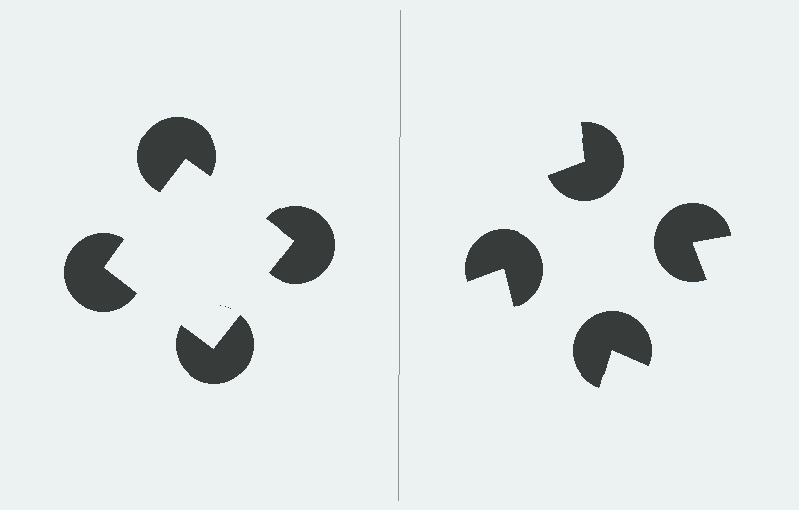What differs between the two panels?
The pac-man discs are positioned identically on both sides; only the wedge orientations differ. On the left they align to a square; on the right they are misaligned.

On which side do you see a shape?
An illusory square appears on the left side. On the right side the wedge cuts are rotated, so no coherent shape forms.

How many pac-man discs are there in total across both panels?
8 — 4 on each side.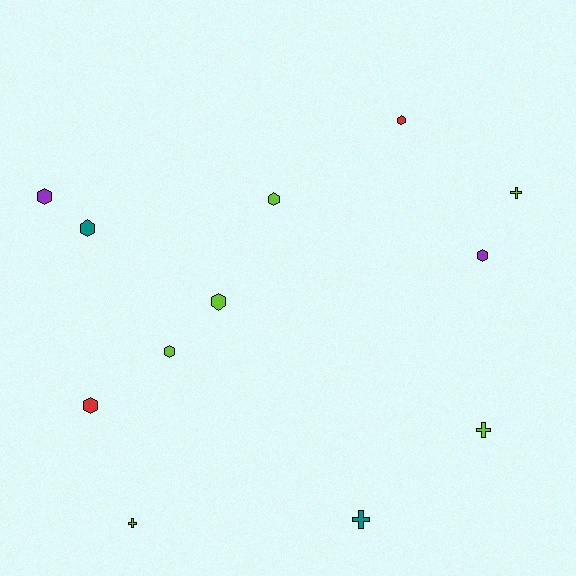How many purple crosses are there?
There are no purple crosses.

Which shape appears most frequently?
Hexagon, with 8 objects.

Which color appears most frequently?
Lime, with 6 objects.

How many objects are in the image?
There are 12 objects.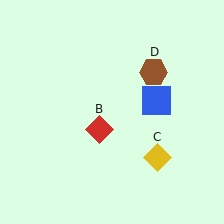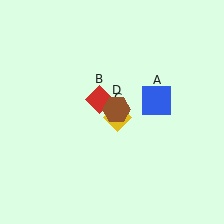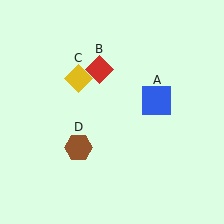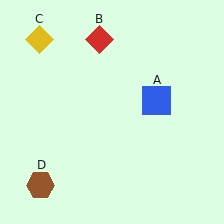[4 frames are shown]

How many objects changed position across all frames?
3 objects changed position: red diamond (object B), yellow diamond (object C), brown hexagon (object D).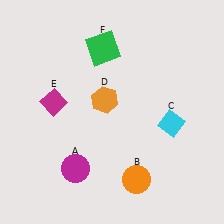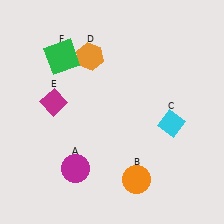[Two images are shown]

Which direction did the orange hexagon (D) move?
The orange hexagon (D) moved up.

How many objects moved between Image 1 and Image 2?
2 objects moved between the two images.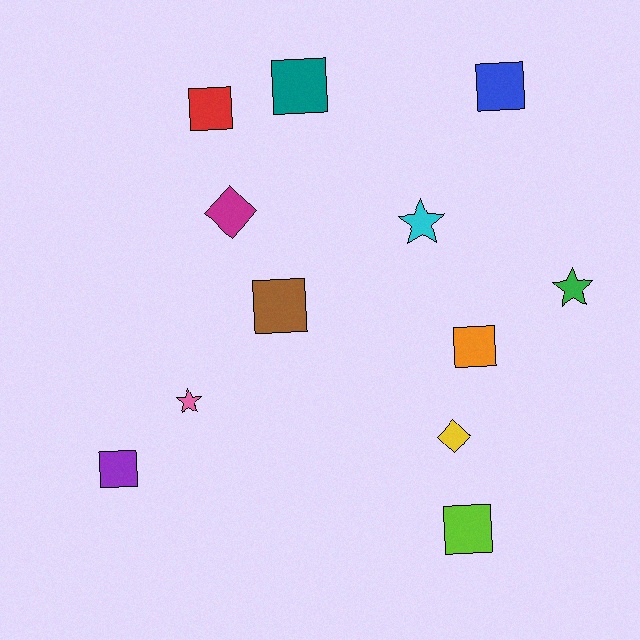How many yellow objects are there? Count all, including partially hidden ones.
There is 1 yellow object.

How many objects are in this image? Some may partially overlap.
There are 12 objects.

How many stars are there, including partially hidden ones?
There are 3 stars.